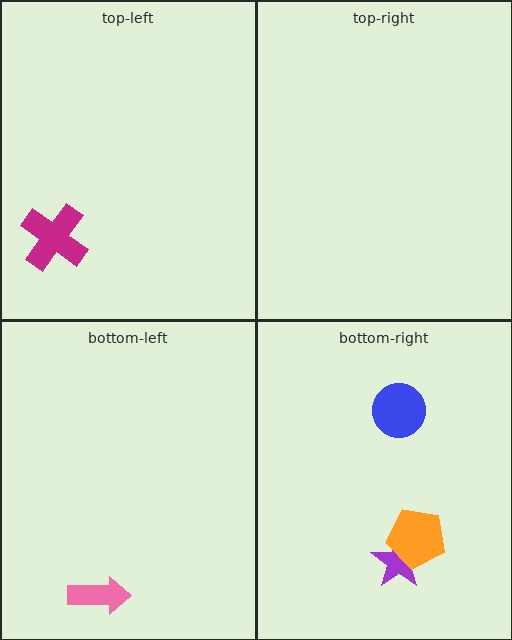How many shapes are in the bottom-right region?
3.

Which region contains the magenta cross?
The top-left region.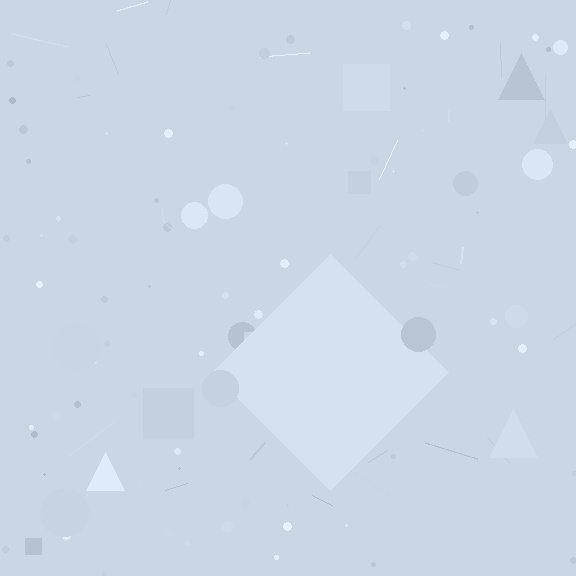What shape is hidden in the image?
A diamond is hidden in the image.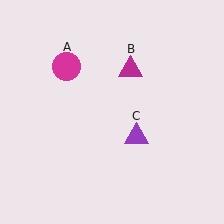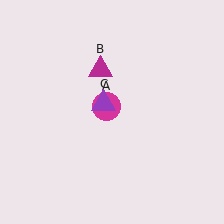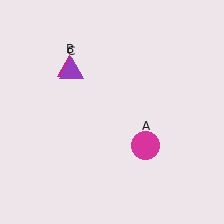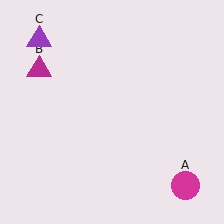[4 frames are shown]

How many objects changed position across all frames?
3 objects changed position: magenta circle (object A), magenta triangle (object B), purple triangle (object C).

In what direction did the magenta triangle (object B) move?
The magenta triangle (object B) moved left.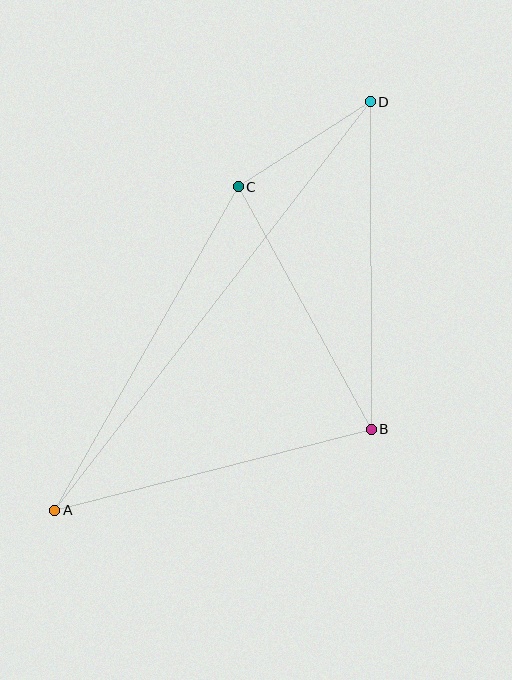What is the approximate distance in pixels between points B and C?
The distance between B and C is approximately 276 pixels.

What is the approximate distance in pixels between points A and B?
The distance between A and B is approximately 327 pixels.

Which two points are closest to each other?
Points C and D are closest to each other.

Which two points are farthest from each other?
Points A and D are farthest from each other.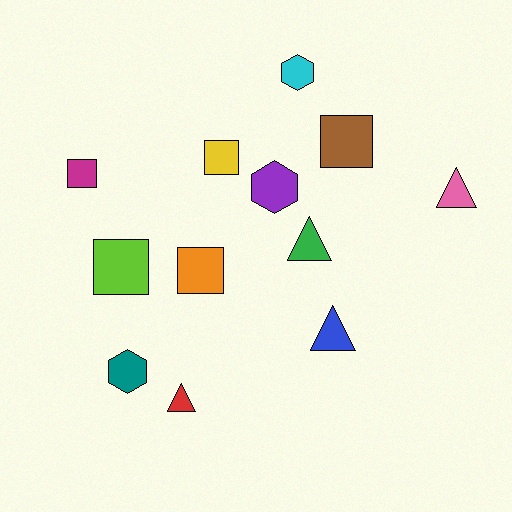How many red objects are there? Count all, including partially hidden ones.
There is 1 red object.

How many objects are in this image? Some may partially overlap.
There are 12 objects.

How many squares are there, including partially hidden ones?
There are 5 squares.